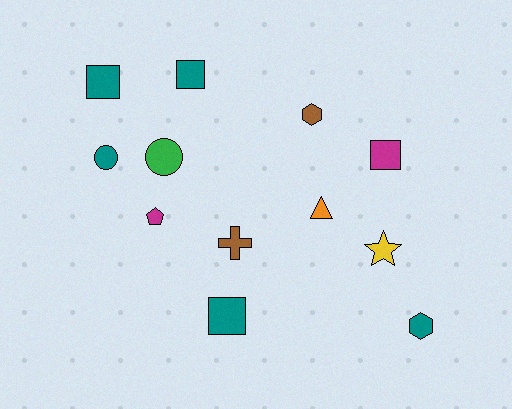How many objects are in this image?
There are 12 objects.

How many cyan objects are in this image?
There are no cyan objects.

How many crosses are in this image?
There is 1 cross.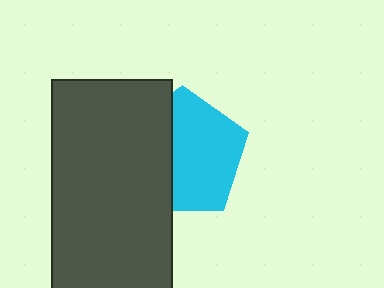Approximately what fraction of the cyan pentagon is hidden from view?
Roughly 40% of the cyan pentagon is hidden behind the dark gray rectangle.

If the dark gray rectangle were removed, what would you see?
You would see the complete cyan pentagon.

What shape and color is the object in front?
The object in front is a dark gray rectangle.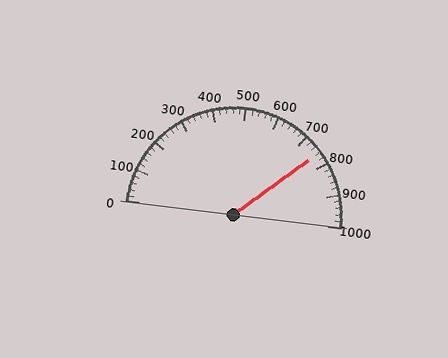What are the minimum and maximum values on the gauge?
The gauge ranges from 0 to 1000.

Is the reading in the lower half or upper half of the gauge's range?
The reading is in the upper half of the range (0 to 1000).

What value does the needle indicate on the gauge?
The needle indicates approximately 760.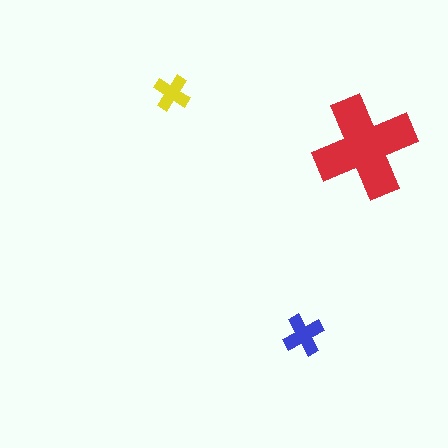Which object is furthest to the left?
The yellow cross is leftmost.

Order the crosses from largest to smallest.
the red one, the blue one, the yellow one.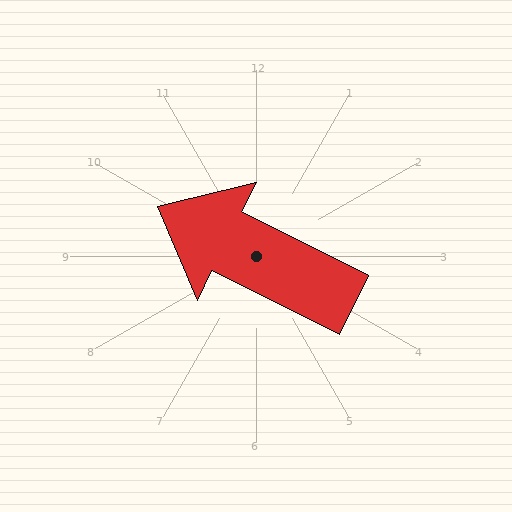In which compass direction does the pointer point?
Northwest.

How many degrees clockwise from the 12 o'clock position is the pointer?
Approximately 297 degrees.